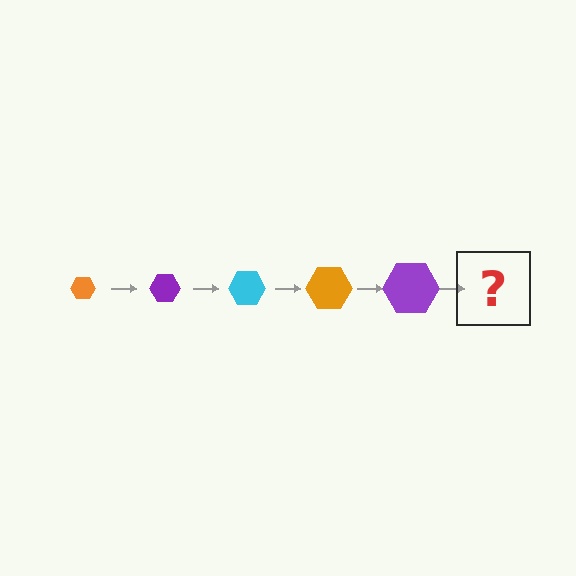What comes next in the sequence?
The next element should be a cyan hexagon, larger than the previous one.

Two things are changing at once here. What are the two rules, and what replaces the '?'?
The two rules are that the hexagon grows larger each step and the color cycles through orange, purple, and cyan. The '?' should be a cyan hexagon, larger than the previous one.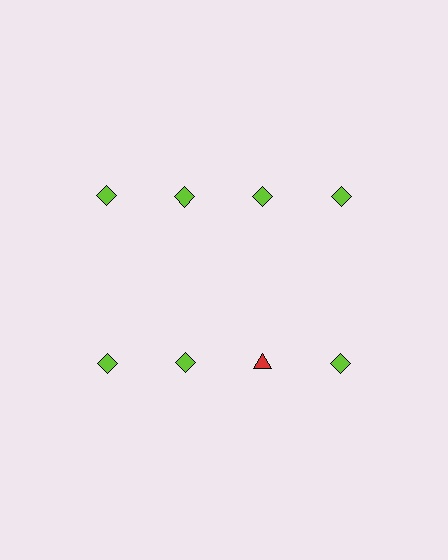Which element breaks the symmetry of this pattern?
The red triangle in the second row, center column breaks the symmetry. All other shapes are lime diamonds.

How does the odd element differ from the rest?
It differs in both color (red instead of lime) and shape (triangle instead of diamond).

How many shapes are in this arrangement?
There are 8 shapes arranged in a grid pattern.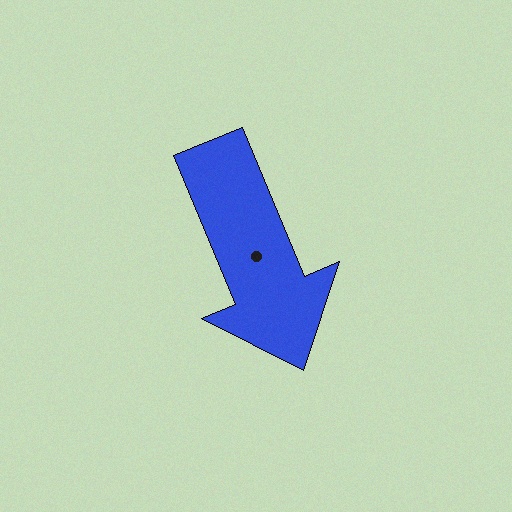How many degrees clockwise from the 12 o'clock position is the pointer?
Approximately 157 degrees.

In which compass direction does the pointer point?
Southeast.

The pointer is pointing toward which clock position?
Roughly 5 o'clock.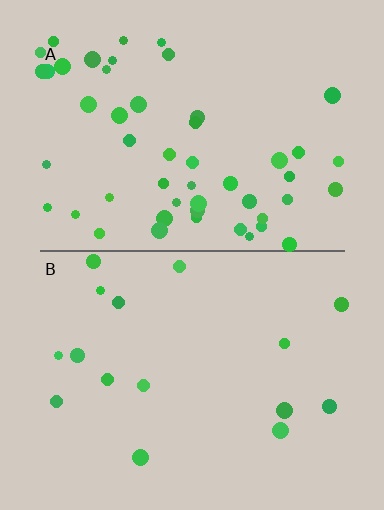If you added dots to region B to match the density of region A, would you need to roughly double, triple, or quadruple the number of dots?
Approximately triple.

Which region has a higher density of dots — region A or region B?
A (the top).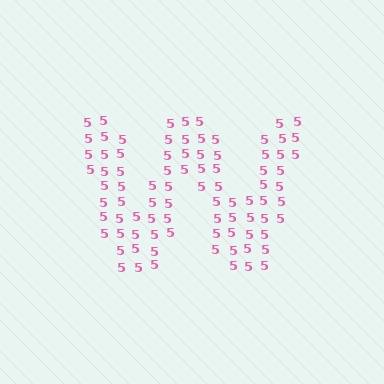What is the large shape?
The large shape is the letter W.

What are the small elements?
The small elements are digit 5's.